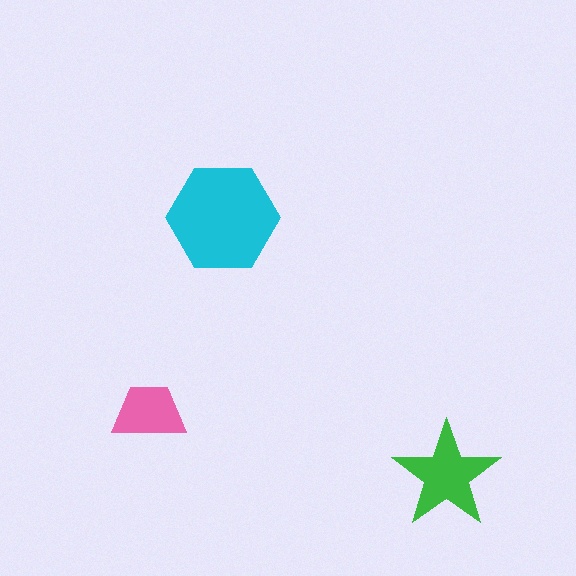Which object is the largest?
The cyan hexagon.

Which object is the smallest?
The pink trapezoid.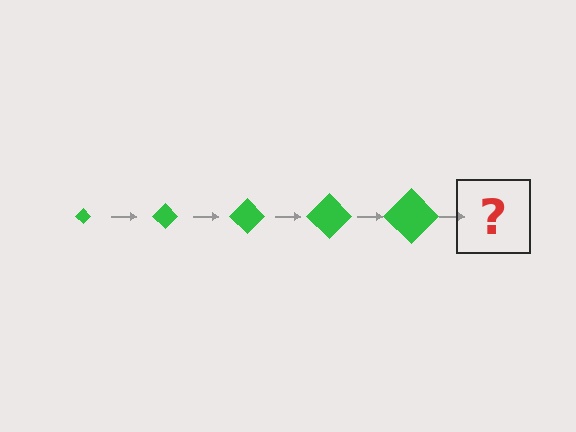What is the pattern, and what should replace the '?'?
The pattern is that the diamond gets progressively larger each step. The '?' should be a green diamond, larger than the previous one.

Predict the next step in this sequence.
The next step is a green diamond, larger than the previous one.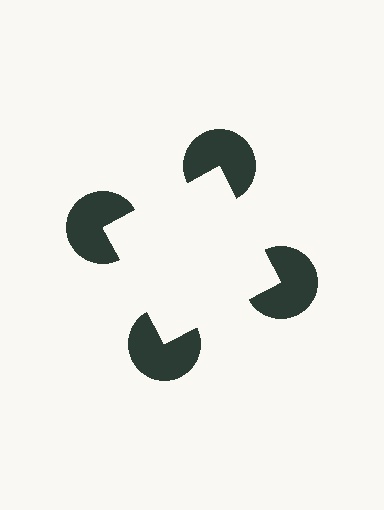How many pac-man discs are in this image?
There are 4 — one at each vertex of the illusory square.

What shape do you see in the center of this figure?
An illusory square — its edges are inferred from the aligned wedge cuts in the pac-man discs, not physically drawn.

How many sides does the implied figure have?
4 sides.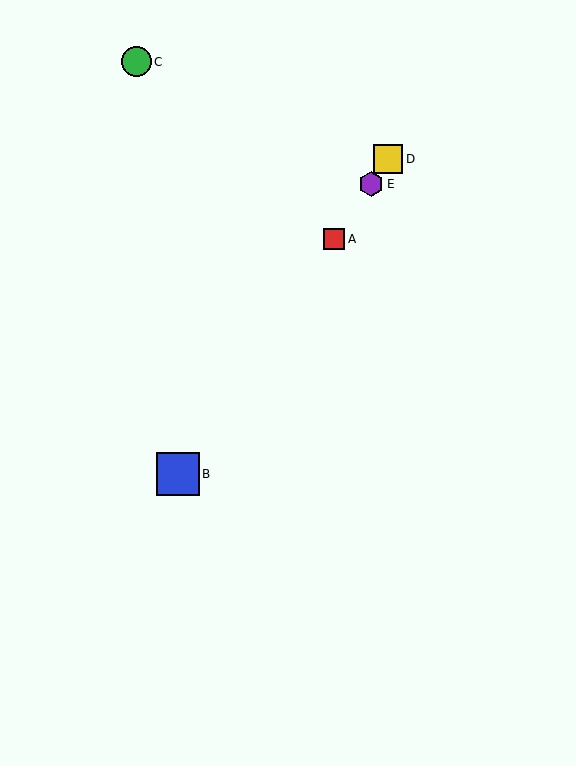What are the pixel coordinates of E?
Object E is at (371, 184).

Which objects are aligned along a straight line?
Objects A, B, D, E are aligned along a straight line.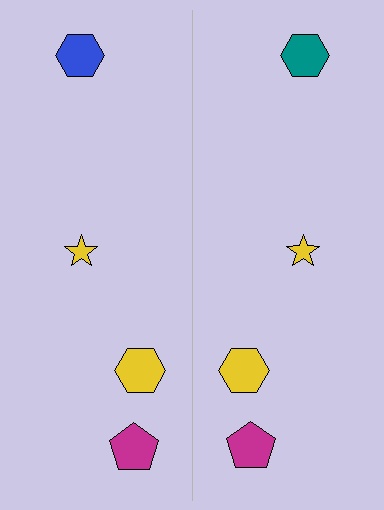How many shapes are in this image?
There are 8 shapes in this image.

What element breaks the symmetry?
The teal hexagon on the right side breaks the symmetry — its mirror counterpart is blue.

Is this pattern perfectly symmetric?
No, the pattern is not perfectly symmetric. The teal hexagon on the right side breaks the symmetry — its mirror counterpart is blue.